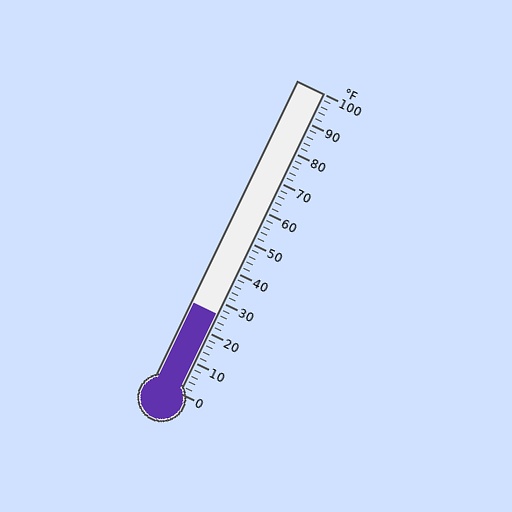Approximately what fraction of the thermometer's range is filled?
The thermometer is filled to approximately 25% of its range.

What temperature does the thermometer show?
The thermometer shows approximately 26°F.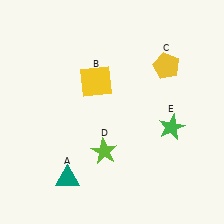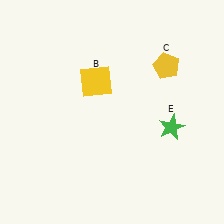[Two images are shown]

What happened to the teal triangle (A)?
The teal triangle (A) was removed in Image 2. It was in the bottom-left area of Image 1.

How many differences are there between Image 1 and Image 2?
There are 2 differences between the two images.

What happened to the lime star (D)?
The lime star (D) was removed in Image 2. It was in the bottom-left area of Image 1.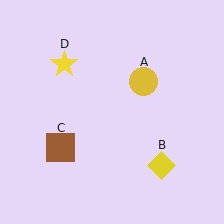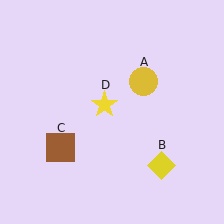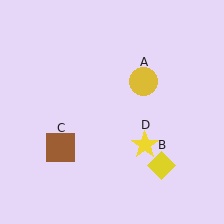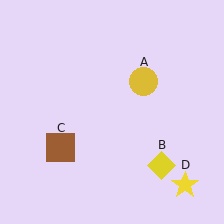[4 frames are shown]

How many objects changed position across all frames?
1 object changed position: yellow star (object D).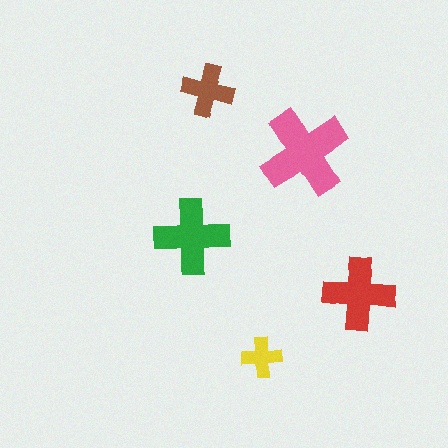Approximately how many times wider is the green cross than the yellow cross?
About 2 times wider.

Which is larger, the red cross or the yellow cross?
The red one.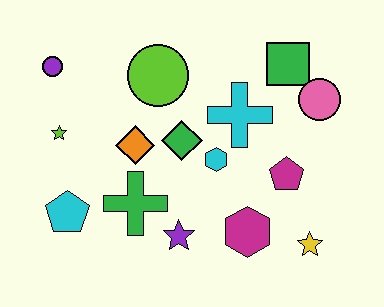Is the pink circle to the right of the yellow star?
Yes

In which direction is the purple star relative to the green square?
The purple star is below the green square.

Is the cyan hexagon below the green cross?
No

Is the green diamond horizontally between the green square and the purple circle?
Yes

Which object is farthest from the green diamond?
The yellow star is farthest from the green diamond.